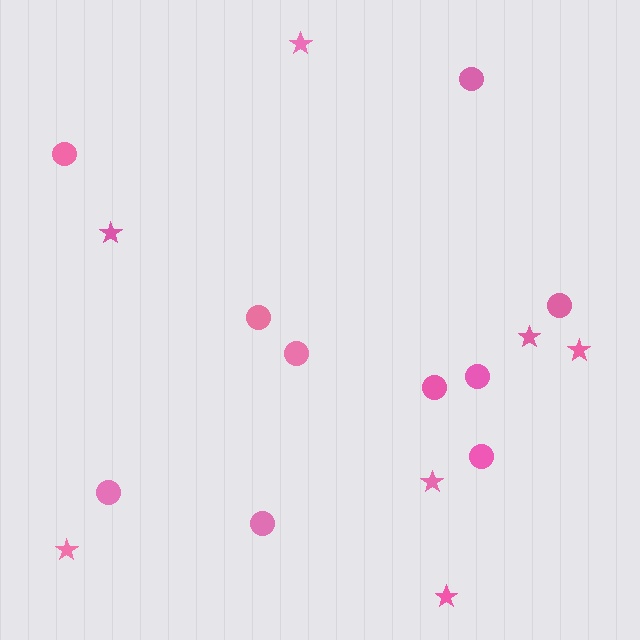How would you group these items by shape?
There are 2 groups: one group of stars (7) and one group of circles (10).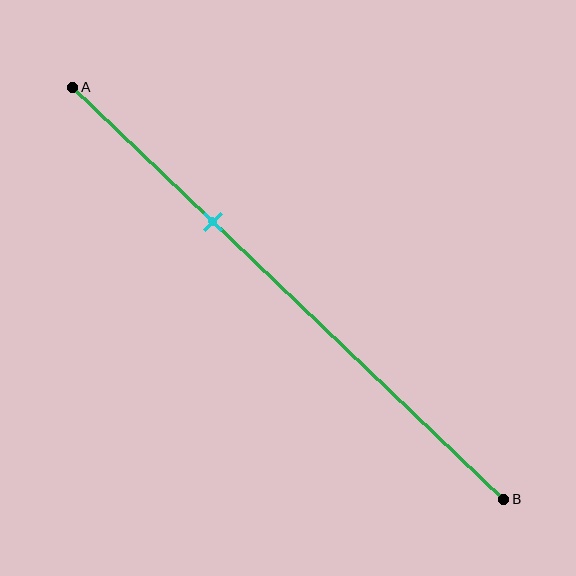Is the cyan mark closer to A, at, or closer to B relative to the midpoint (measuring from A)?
The cyan mark is closer to point A than the midpoint of segment AB.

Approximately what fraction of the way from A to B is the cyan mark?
The cyan mark is approximately 35% of the way from A to B.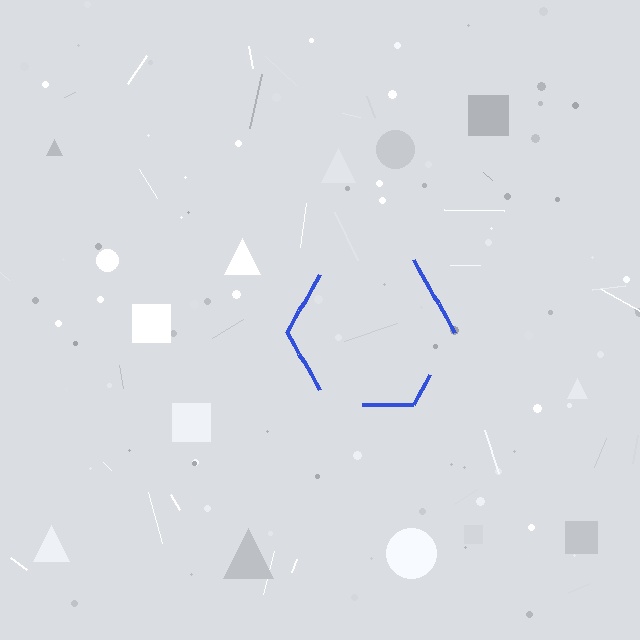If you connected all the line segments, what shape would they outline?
They would outline a hexagon.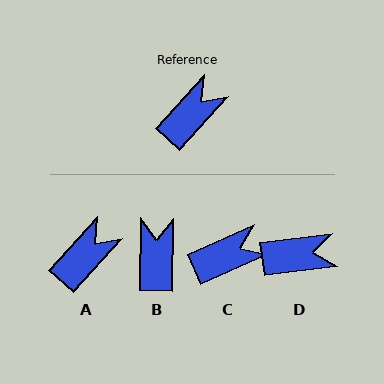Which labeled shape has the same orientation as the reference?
A.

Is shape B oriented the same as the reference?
No, it is off by about 41 degrees.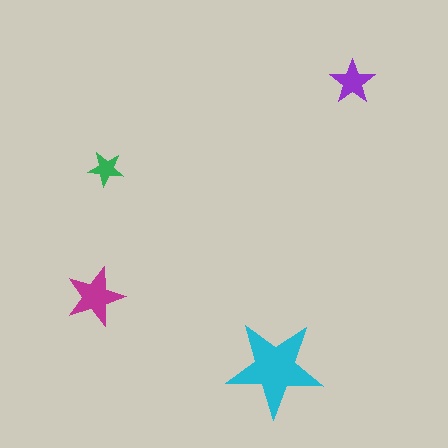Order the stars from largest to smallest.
the cyan one, the magenta one, the purple one, the green one.